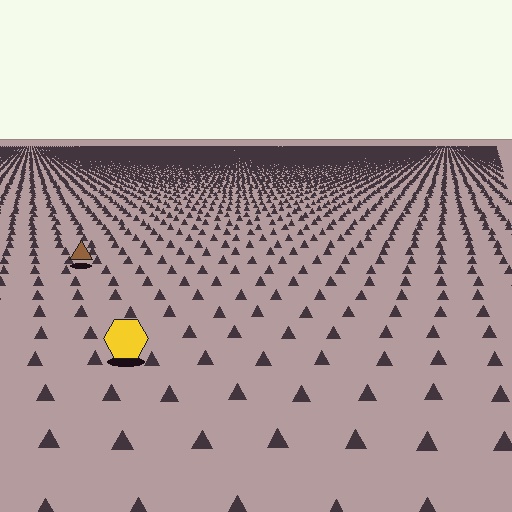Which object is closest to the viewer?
The yellow hexagon is closest. The texture marks near it are larger and more spread out.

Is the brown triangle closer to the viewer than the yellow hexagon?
No. The yellow hexagon is closer — you can tell from the texture gradient: the ground texture is coarser near it.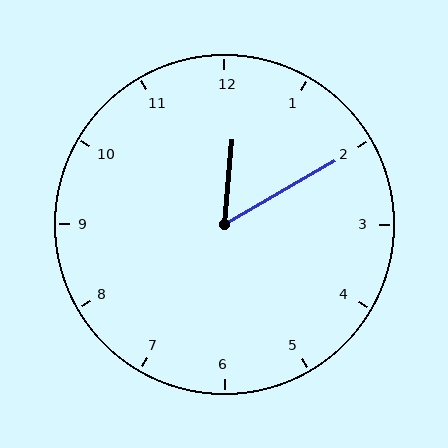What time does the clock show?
12:10.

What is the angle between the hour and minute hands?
Approximately 55 degrees.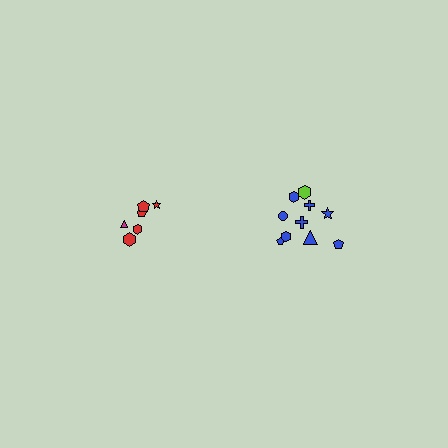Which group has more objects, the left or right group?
The right group.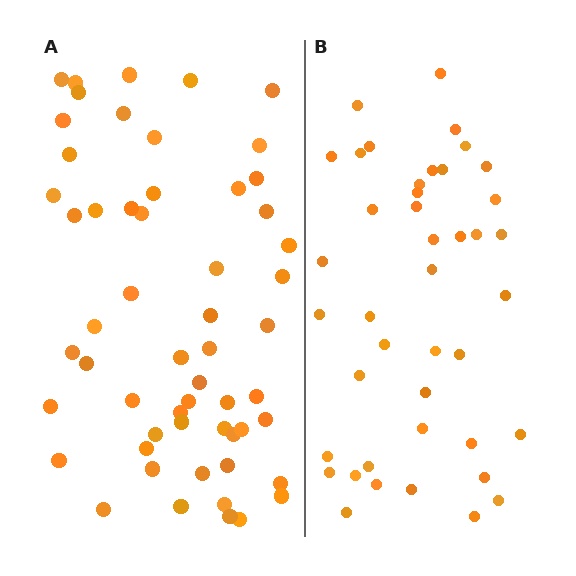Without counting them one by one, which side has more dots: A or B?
Region A (the left region) has more dots.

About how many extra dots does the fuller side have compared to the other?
Region A has approximately 15 more dots than region B.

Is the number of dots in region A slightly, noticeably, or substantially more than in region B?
Region A has noticeably more, but not dramatically so. The ratio is roughly 1.3 to 1.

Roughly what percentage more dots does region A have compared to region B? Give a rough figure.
About 35% more.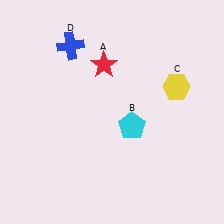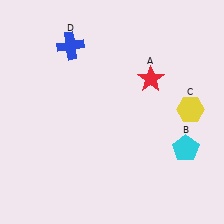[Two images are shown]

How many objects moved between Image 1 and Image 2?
3 objects moved between the two images.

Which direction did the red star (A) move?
The red star (A) moved right.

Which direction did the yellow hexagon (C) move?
The yellow hexagon (C) moved down.